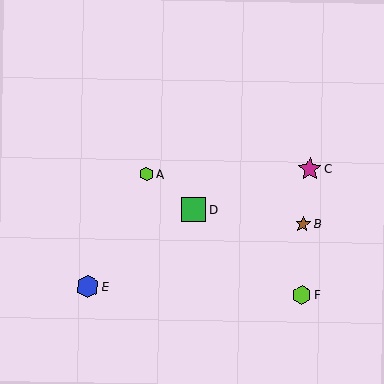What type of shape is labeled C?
Shape C is a magenta star.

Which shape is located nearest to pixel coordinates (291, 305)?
The lime hexagon (labeled F) at (302, 295) is nearest to that location.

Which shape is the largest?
The green square (labeled D) is the largest.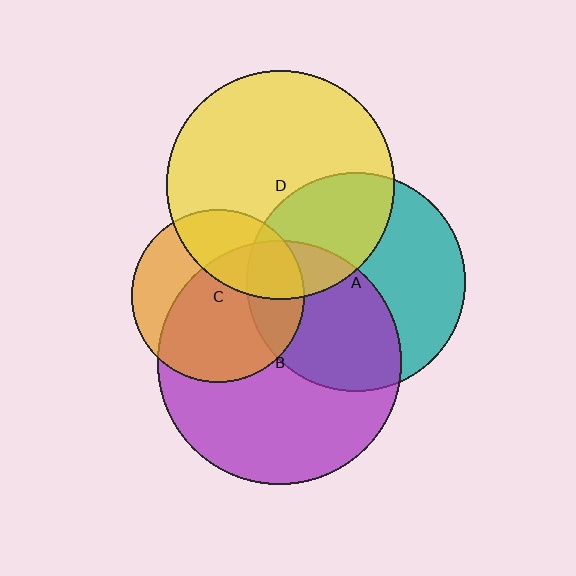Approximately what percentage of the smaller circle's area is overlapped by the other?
Approximately 15%.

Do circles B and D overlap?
Yes.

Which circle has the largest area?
Circle B (purple).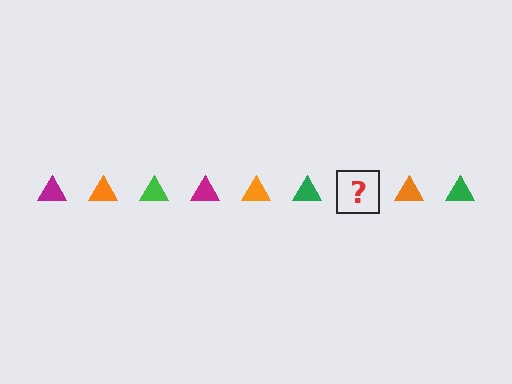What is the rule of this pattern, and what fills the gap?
The rule is that the pattern cycles through magenta, orange, green triangles. The gap should be filled with a magenta triangle.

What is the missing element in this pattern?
The missing element is a magenta triangle.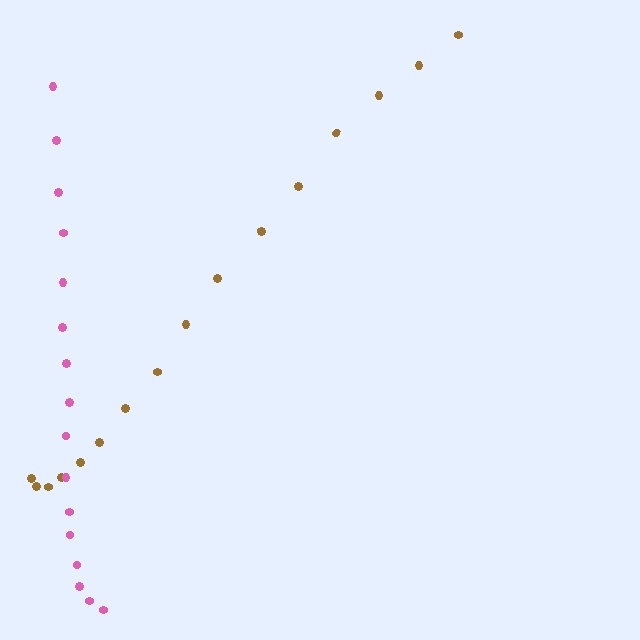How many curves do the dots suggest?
There are 2 distinct paths.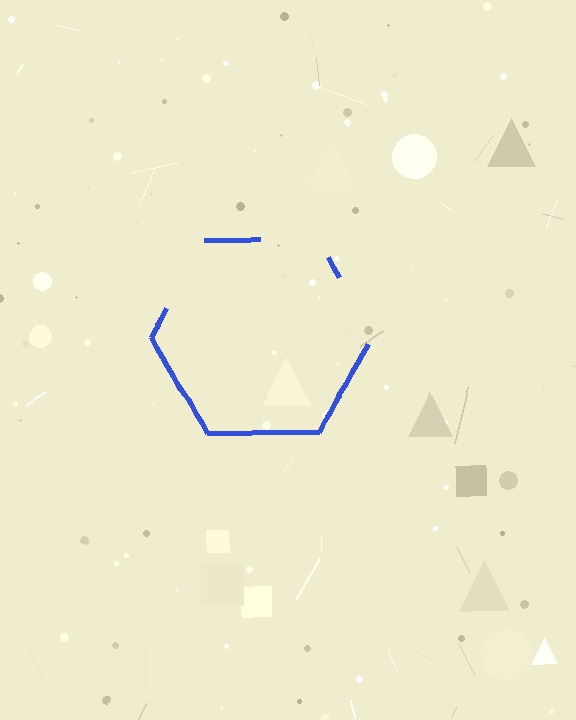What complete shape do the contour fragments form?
The contour fragments form a hexagon.